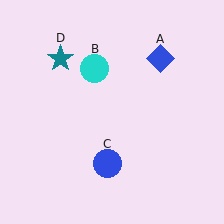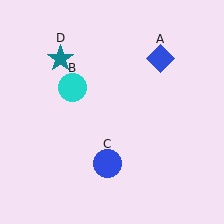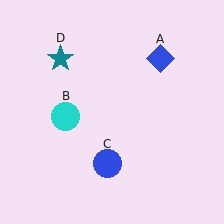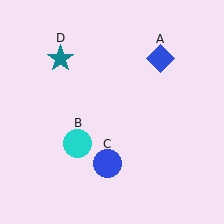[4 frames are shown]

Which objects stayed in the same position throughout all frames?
Blue diamond (object A) and blue circle (object C) and teal star (object D) remained stationary.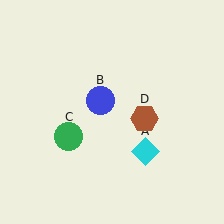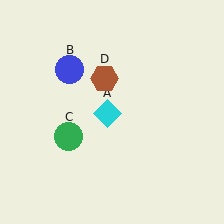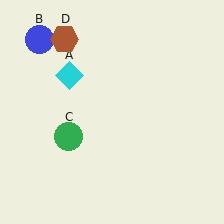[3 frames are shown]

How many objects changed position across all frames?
3 objects changed position: cyan diamond (object A), blue circle (object B), brown hexagon (object D).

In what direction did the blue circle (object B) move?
The blue circle (object B) moved up and to the left.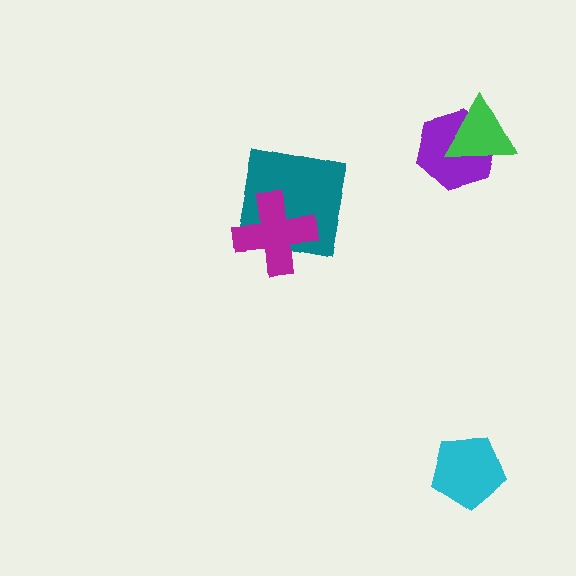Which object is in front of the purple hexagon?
The green triangle is in front of the purple hexagon.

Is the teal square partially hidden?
Yes, it is partially covered by another shape.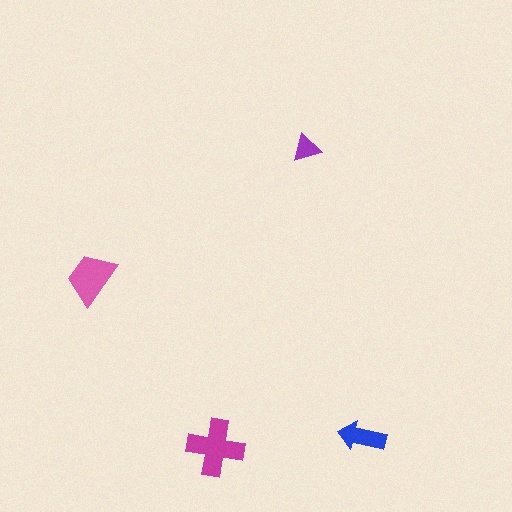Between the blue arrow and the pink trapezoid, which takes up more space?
The pink trapezoid.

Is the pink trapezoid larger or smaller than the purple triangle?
Larger.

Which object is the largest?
The magenta cross.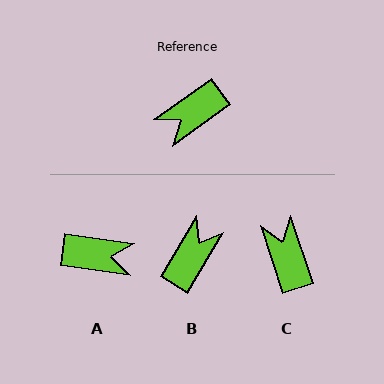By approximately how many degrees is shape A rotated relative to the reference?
Approximately 137 degrees counter-clockwise.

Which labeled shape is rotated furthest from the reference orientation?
B, about 156 degrees away.